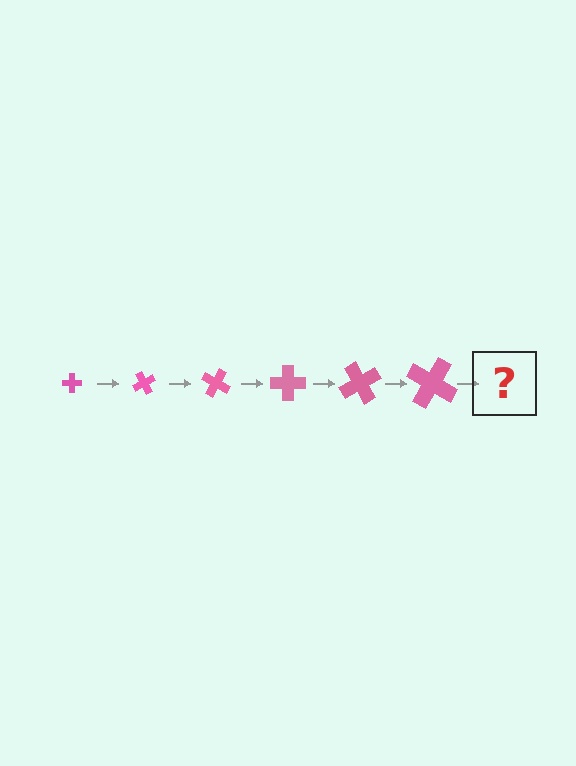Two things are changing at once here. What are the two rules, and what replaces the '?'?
The two rules are that the cross grows larger each step and it rotates 60 degrees each step. The '?' should be a cross, larger than the previous one and rotated 360 degrees from the start.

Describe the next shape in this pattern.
It should be a cross, larger than the previous one and rotated 360 degrees from the start.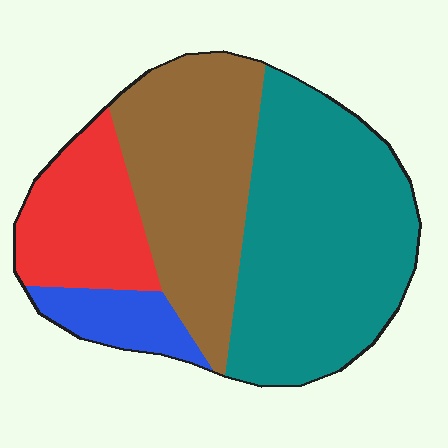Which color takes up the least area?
Blue, at roughly 10%.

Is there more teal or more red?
Teal.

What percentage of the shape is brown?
Brown covers roughly 30% of the shape.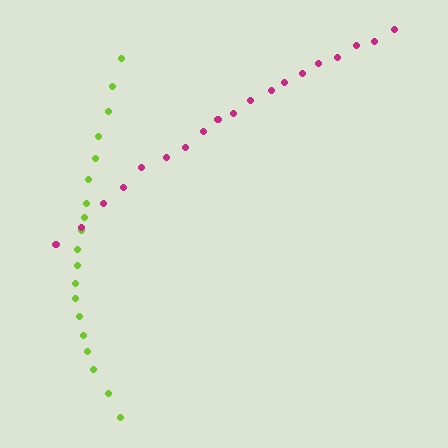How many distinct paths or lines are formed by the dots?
There are 2 distinct paths.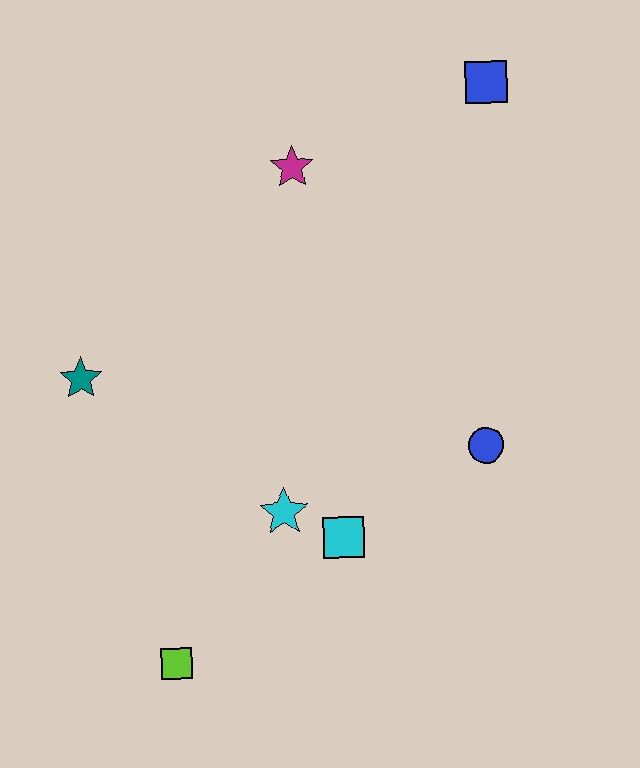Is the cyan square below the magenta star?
Yes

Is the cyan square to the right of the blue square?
No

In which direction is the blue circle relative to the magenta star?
The blue circle is below the magenta star.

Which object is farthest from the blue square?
The lime square is farthest from the blue square.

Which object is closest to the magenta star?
The blue square is closest to the magenta star.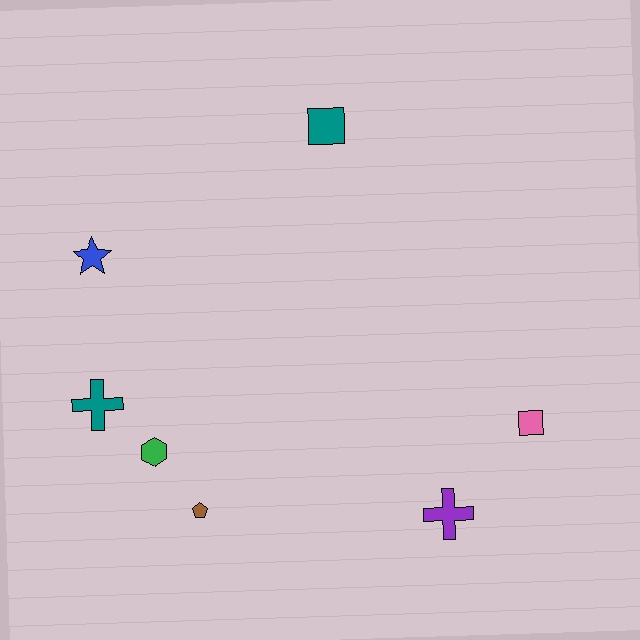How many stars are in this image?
There is 1 star.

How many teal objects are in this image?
There are 2 teal objects.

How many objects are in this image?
There are 7 objects.